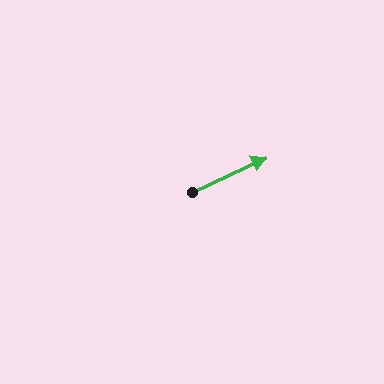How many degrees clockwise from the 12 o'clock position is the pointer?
Approximately 65 degrees.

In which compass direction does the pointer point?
Northeast.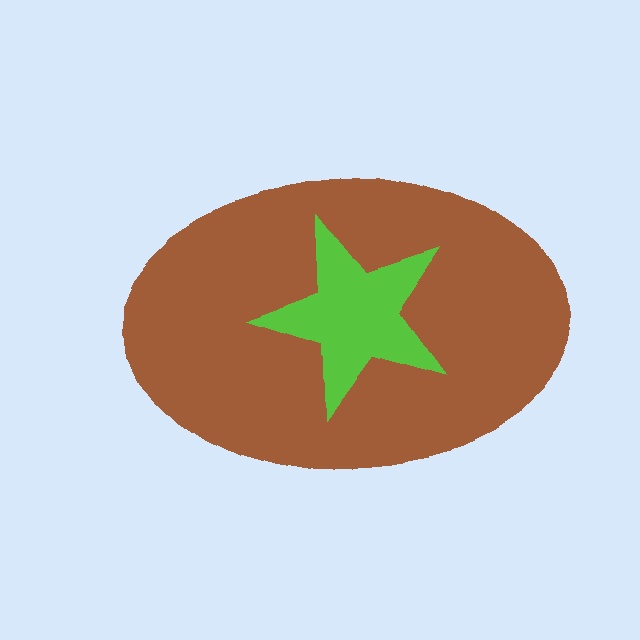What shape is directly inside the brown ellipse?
The lime star.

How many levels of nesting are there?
2.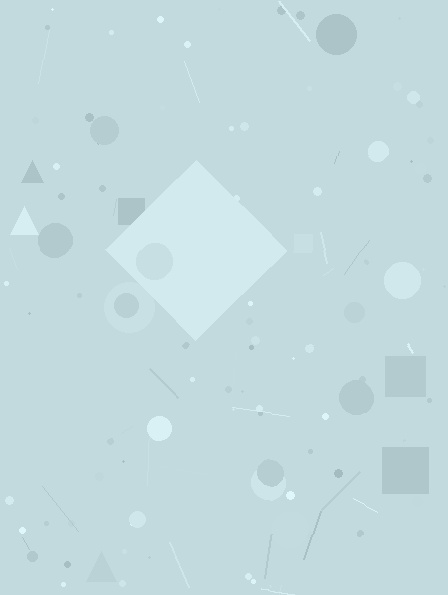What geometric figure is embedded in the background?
A diamond is embedded in the background.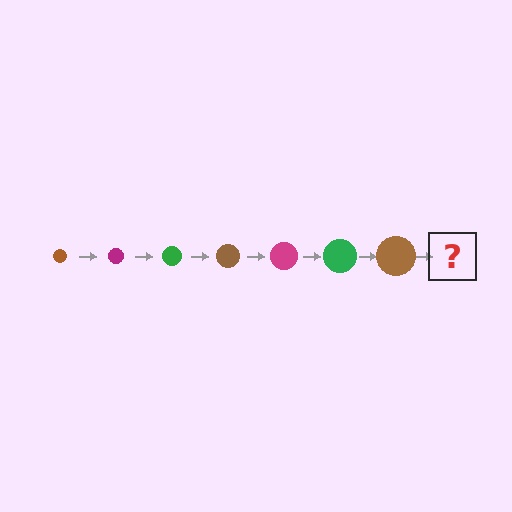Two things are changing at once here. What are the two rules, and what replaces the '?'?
The two rules are that the circle grows larger each step and the color cycles through brown, magenta, and green. The '?' should be a magenta circle, larger than the previous one.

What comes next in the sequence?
The next element should be a magenta circle, larger than the previous one.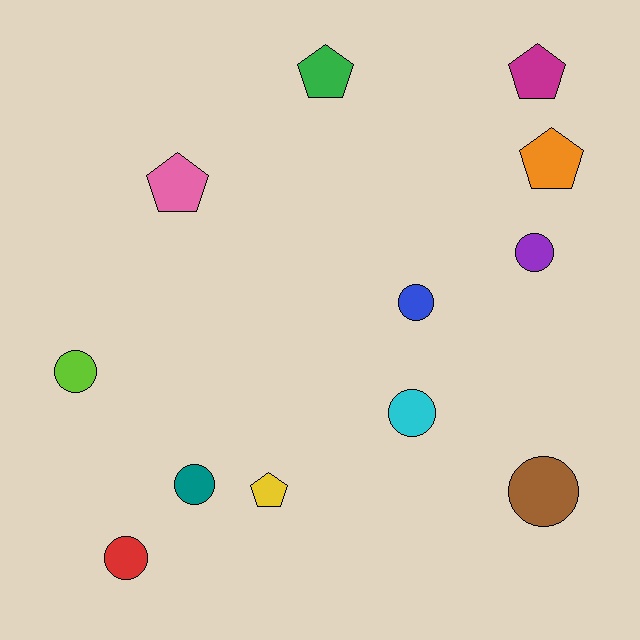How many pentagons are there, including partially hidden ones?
There are 5 pentagons.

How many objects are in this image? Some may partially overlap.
There are 12 objects.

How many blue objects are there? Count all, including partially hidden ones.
There is 1 blue object.